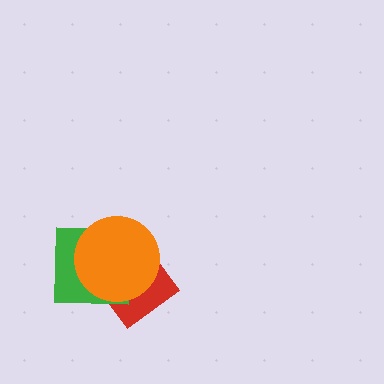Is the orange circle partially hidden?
No, no other shape covers it.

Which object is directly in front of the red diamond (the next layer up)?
The green square is directly in front of the red diamond.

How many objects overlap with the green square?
2 objects overlap with the green square.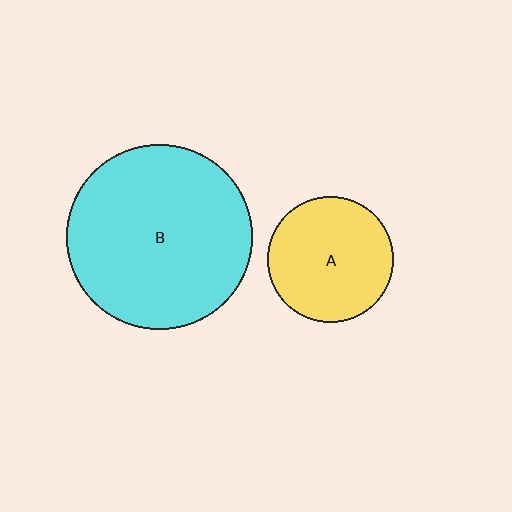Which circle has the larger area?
Circle B (cyan).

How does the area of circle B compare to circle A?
Approximately 2.2 times.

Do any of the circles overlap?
No, none of the circles overlap.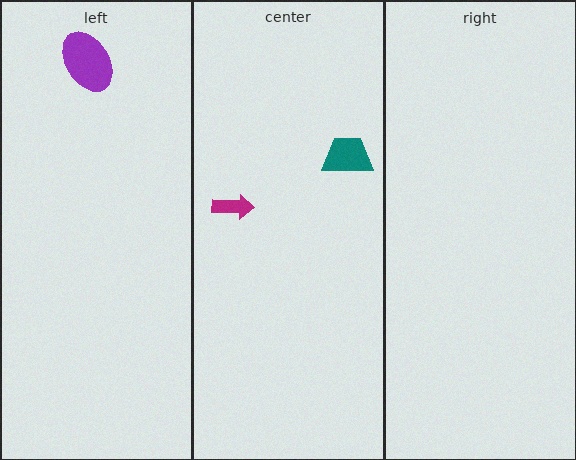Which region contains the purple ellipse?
The left region.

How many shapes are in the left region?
1.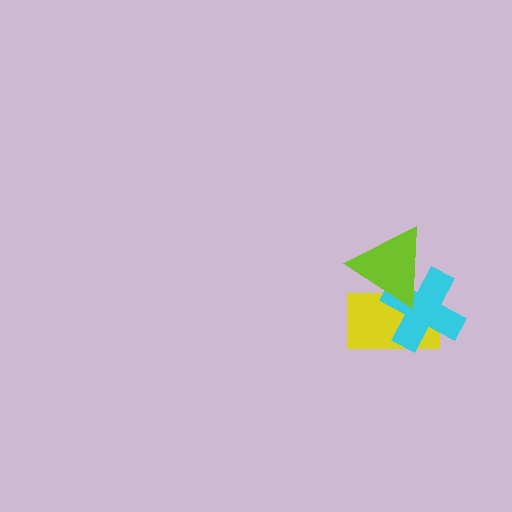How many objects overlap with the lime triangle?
2 objects overlap with the lime triangle.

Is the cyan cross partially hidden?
Yes, it is partially covered by another shape.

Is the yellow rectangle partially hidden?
Yes, it is partially covered by another shape.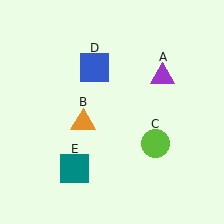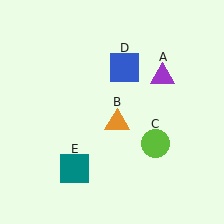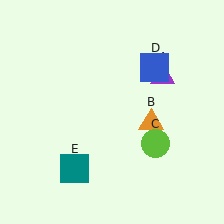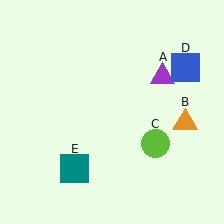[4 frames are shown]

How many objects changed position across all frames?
2 objects changed position: orange triangle (object B), blue square (object D).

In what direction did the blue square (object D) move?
The blue square (object D) moved right.